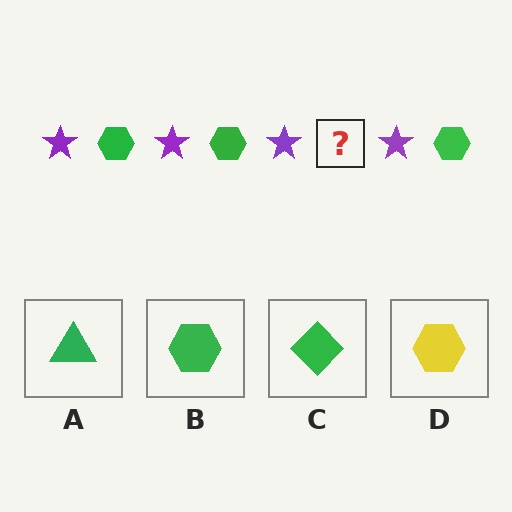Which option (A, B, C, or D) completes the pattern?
B.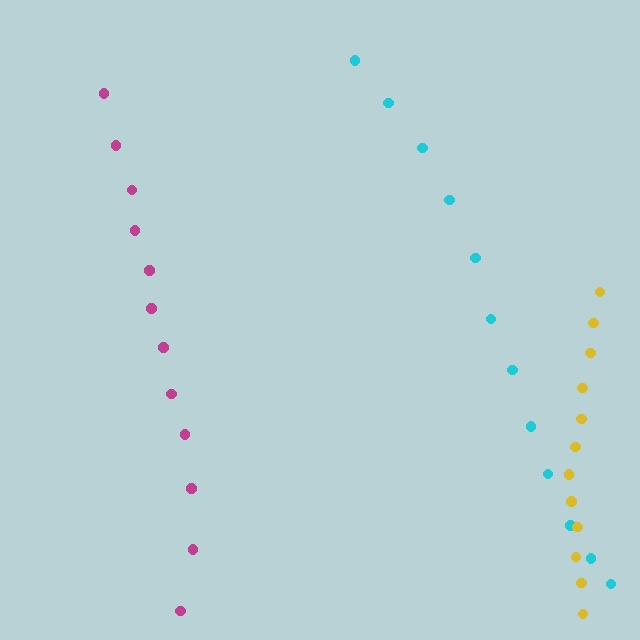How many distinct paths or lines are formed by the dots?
There are 3 distinct paths.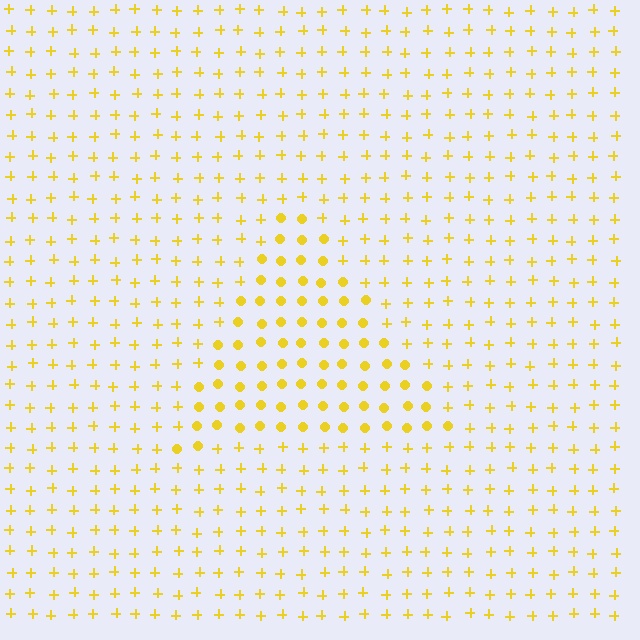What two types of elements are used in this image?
The image uses circles inside the triangle region and plus signs outside it.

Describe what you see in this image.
The image is filled with small yellow elements arranged in a uniform grid. A triangle-shaped region contains circles, while the surrounding area contains plus signs. The boundary is defined purely by the change in element shape.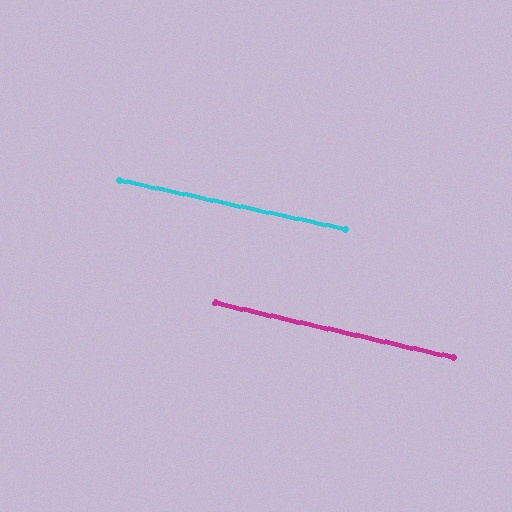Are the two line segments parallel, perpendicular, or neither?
Parallel — their directions differ by only 0.7°.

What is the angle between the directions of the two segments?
Approximately 1 degree.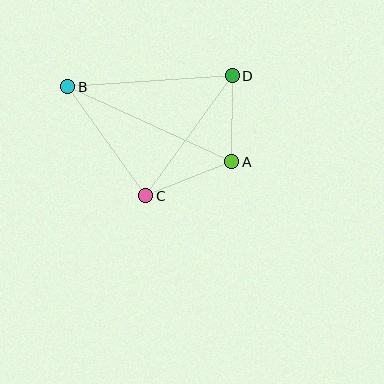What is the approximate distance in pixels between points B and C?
The distance between B and C is approximately 134 pixels.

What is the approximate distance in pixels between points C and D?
The distance between C and D is approximately 148 pixels.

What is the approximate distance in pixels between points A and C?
The distance between A and C is approximately 93 pixels.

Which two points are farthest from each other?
Points A and B are farthest from each other.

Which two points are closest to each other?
Points A and D are closest to each other.